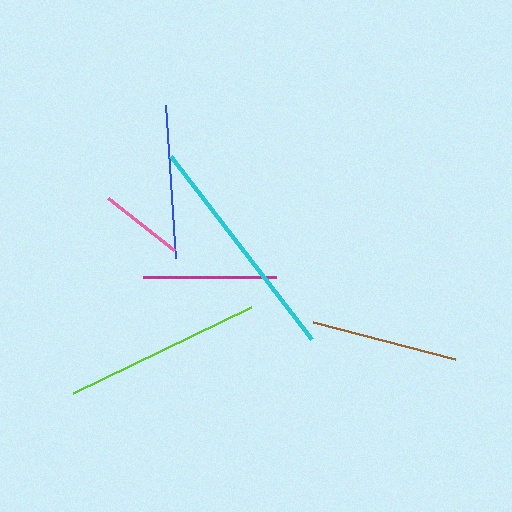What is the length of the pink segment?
The pink segment is approximately 85 pixels long.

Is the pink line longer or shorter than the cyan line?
The cyan line is longer than the pink line.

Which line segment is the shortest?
The pink line is the shortest at approximately 85 pixels.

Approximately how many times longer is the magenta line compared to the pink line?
The magenta line is approximately 1.6 times the length of the pink line.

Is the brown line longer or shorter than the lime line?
The lime line is longer than the brown line.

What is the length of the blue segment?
The blue segment is approximately 153 pixels long.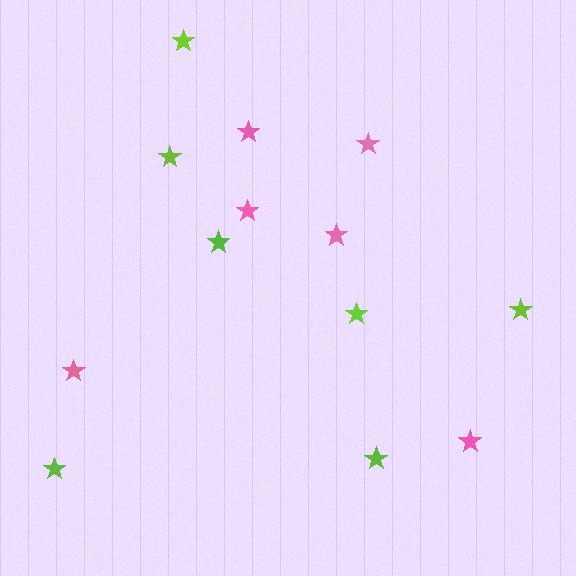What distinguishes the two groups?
There are 2 groups: one group of pink stars (6) and one group of lime stars (7).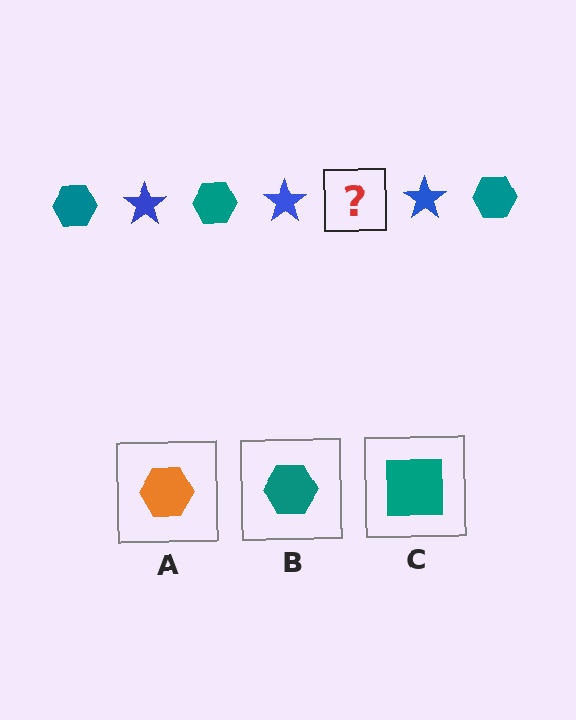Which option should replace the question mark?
Option B.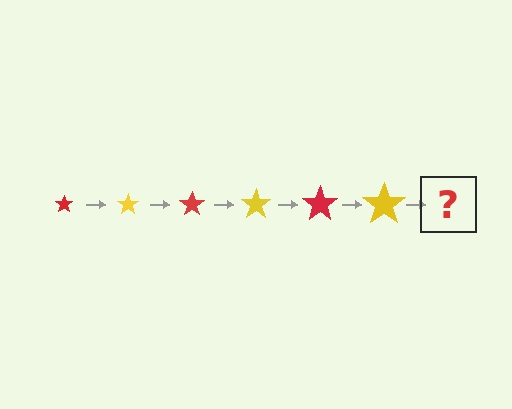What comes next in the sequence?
The next element should be a red star, larger than the previous one.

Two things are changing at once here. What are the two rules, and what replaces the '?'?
The two rules are that the star grows larger each step and the color cycles through red and yellow. The '?' should be a red star, larger than the previous one.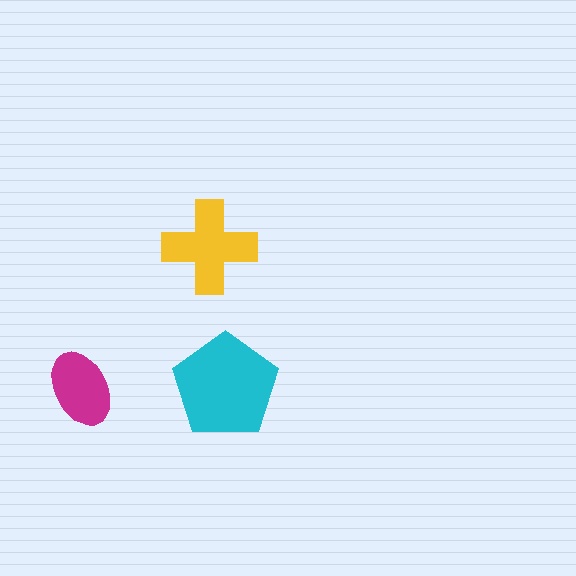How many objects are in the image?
There are 3 objects in the image.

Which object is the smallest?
The magenta ellipse.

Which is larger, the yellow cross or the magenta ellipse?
The yellow cross.